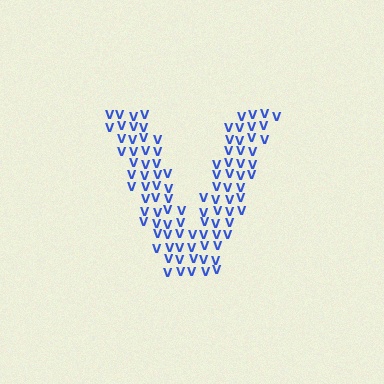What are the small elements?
The small elements are letter V's.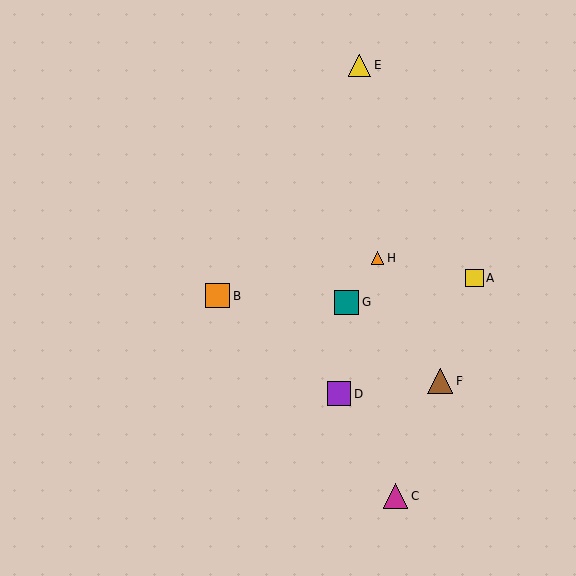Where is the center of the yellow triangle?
The center of the yellow triangle is at (359, 65).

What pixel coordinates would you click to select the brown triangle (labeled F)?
Click at (440, 381) to select the brown triangle F.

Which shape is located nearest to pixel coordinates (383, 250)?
The orange triangle (labeled H) at (377, 258) is nearest to that location.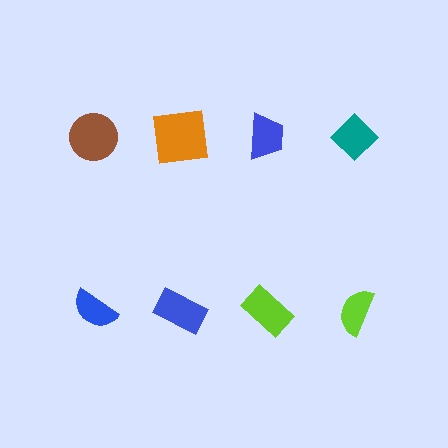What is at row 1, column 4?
A teal diamond.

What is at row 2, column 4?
A lime semicircle.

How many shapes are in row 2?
4 shapes.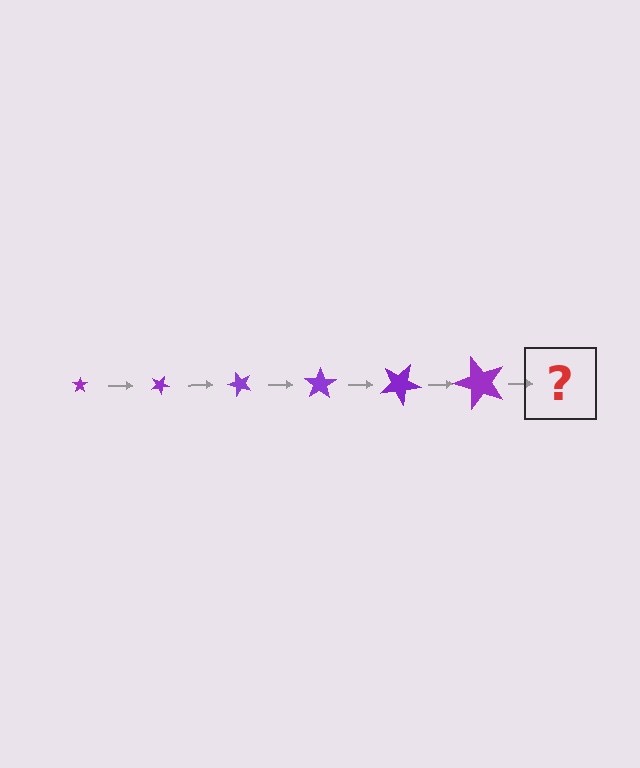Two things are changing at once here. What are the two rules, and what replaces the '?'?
The two rules are that the star grows larger each step and it rotates 25 degrees each step. The '?' should be a star, larger than the previous one and rotated 150 degrees from the start.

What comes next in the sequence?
The next element should be a star, larger than the previous one and rotated 150 degrees from the start.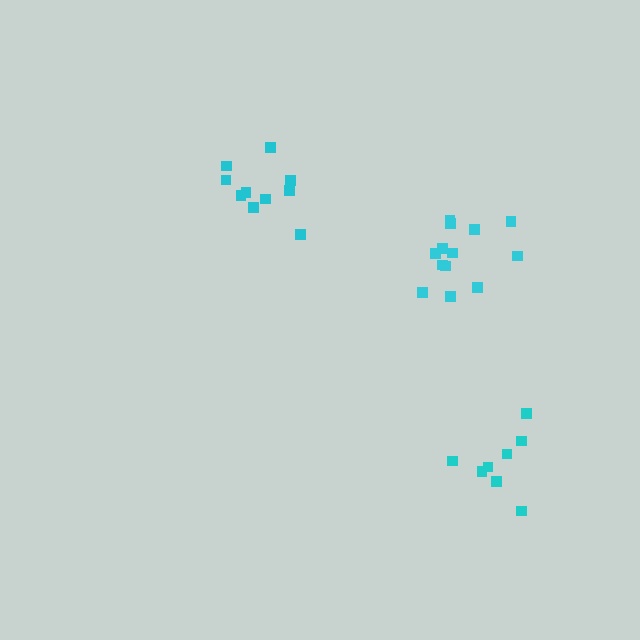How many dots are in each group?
Group 1: 8 dots, Group 2: 10 dots, Group 3: 13 dots (31 total).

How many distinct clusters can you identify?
There are 3 distinct clusters.